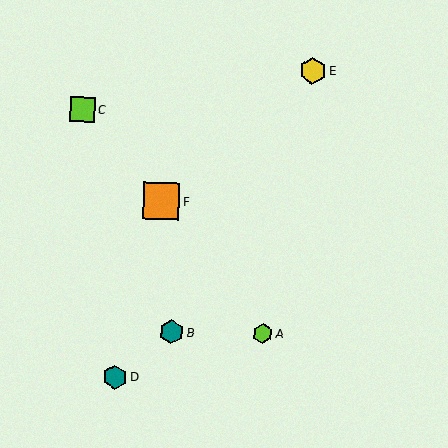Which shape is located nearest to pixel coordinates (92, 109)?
The lime square (labeled C) at (82, 110) is nearest to that location.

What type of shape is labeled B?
Shape B is a teal hexagon.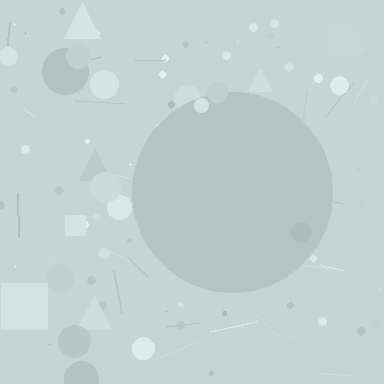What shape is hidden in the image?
A circle is hidden in the image.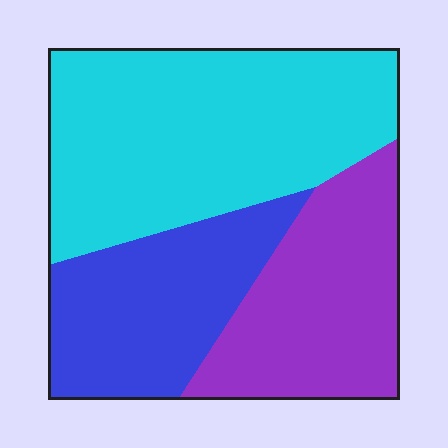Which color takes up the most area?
Cyan, at roughly 45%.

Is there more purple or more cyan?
Cyan.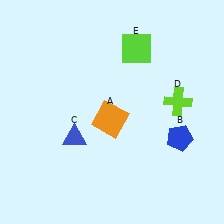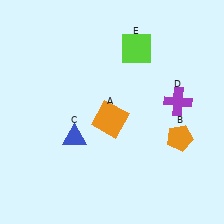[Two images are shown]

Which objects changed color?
B changed from blue to orange. D changed from lime to purple.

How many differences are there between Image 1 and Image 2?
There are 2 differences between the two images.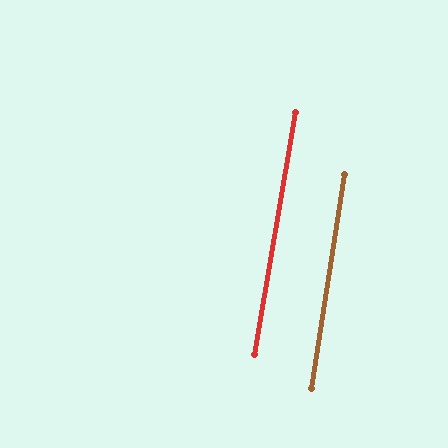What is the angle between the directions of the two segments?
Approximately 1 degree.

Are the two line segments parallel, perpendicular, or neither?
Parallel — their directions differ by only 0.8°.